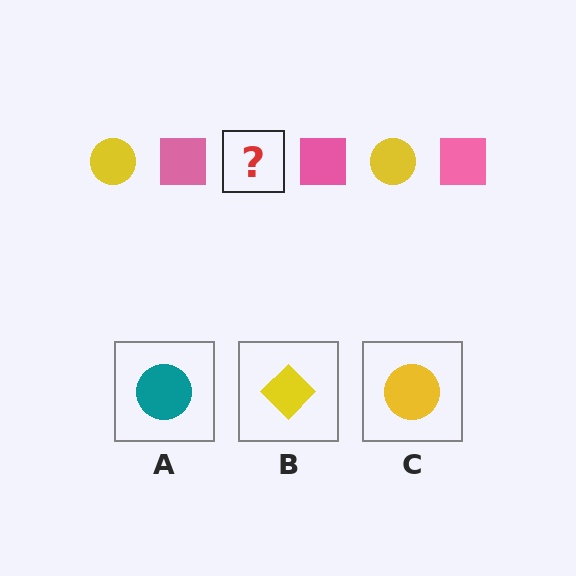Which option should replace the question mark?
Option C.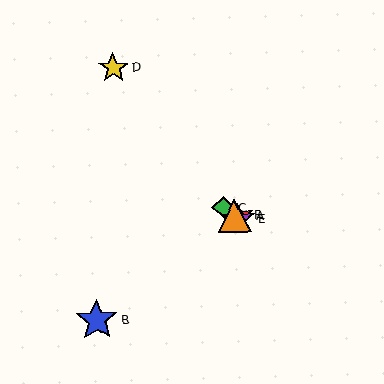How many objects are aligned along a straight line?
4 objects (A, C, E, F) are aligned along a straight line.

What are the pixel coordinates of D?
Object D is at (113, 68).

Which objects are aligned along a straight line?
Objects A, C, E, F are aligned along a straight line.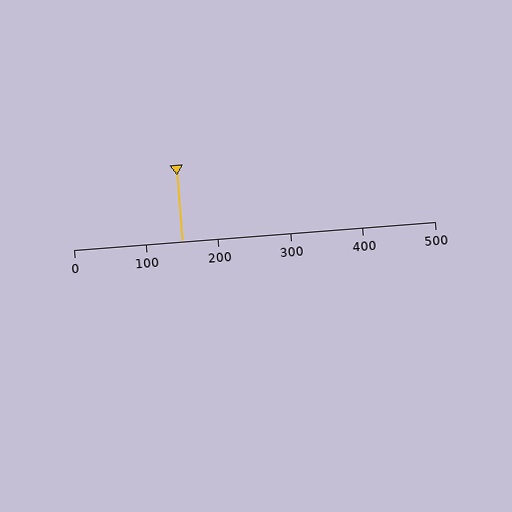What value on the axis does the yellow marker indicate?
The marker indicates approximately 150.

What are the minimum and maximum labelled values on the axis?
The axis runs from 0 to 500.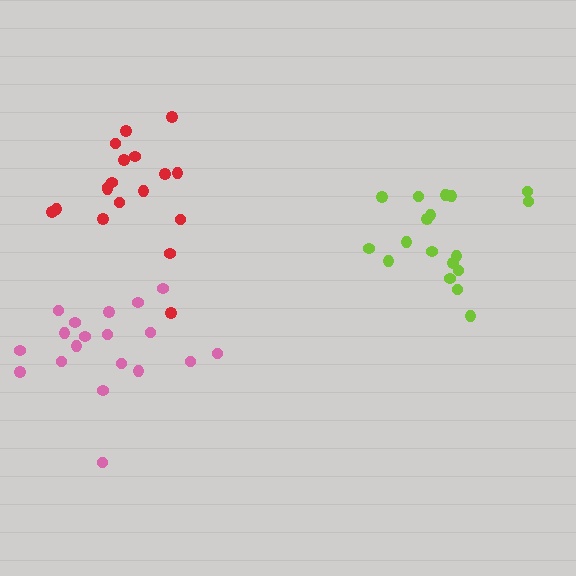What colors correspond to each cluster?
The clusters are colored: lime, red, pink.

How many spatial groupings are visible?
There are 3 spatial groupings.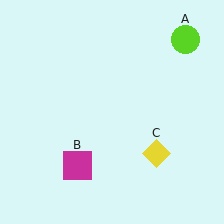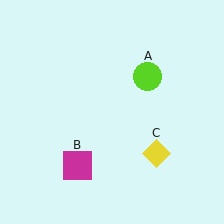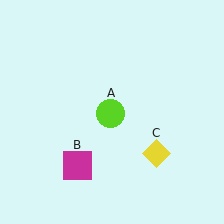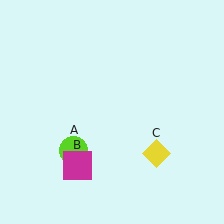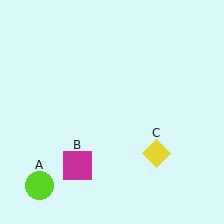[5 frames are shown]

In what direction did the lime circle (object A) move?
The lime circle (object A) moved down and to the left.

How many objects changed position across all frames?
1 object changed position: lime circle (object A).